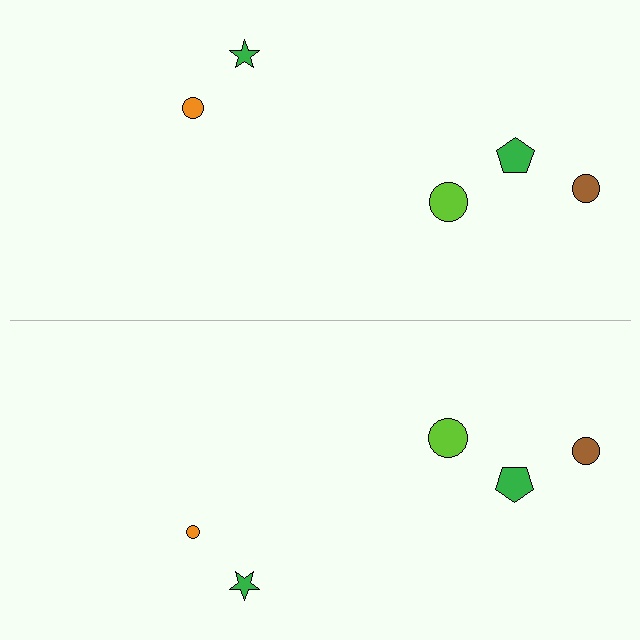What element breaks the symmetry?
The orange circle on the bottom side has a different size than its mirror counterpart.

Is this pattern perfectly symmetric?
No, the pattern is not perfectly symmetric. The orange circle on the bottom side has a different size than its mirror counterpart.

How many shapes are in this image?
There are 10 shapes in this image.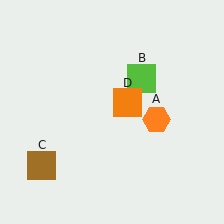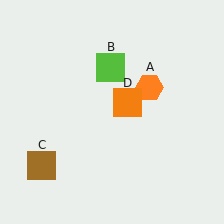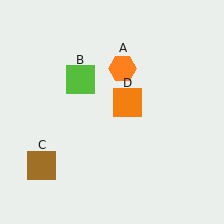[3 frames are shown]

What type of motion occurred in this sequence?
The orange hexagon (object A), lime square (object B) rotated counterclockwise around the center of the scene.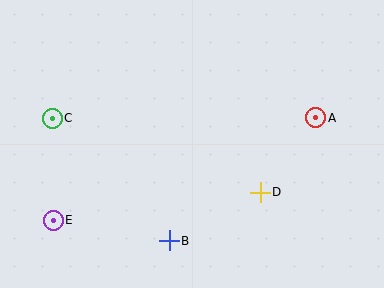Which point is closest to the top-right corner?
Point A is closest to the top-right corner.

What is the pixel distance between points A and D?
The distance between A and D is 93 pixels.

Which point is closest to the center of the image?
Point D at (260, 192) is closest to the center.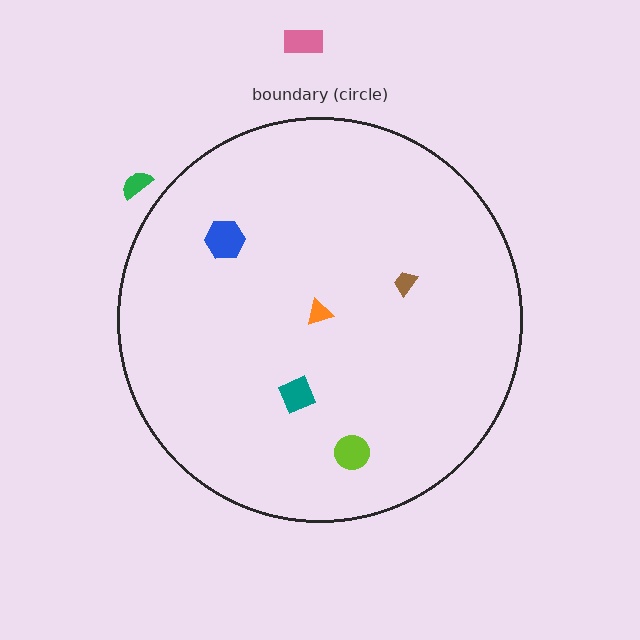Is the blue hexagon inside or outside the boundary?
Inside.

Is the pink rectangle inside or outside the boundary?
Outside.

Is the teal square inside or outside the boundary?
Inside.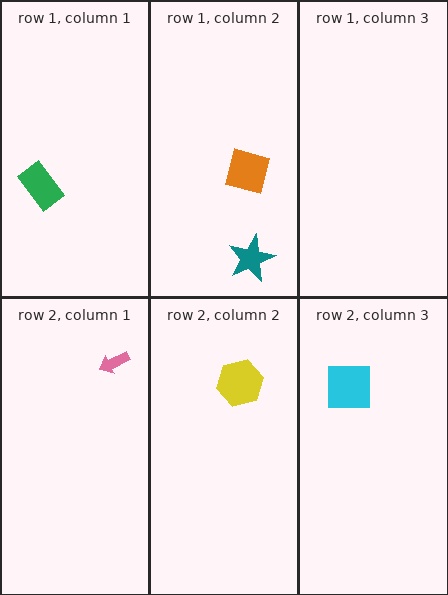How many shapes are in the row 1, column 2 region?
2.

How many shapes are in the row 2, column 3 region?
1.